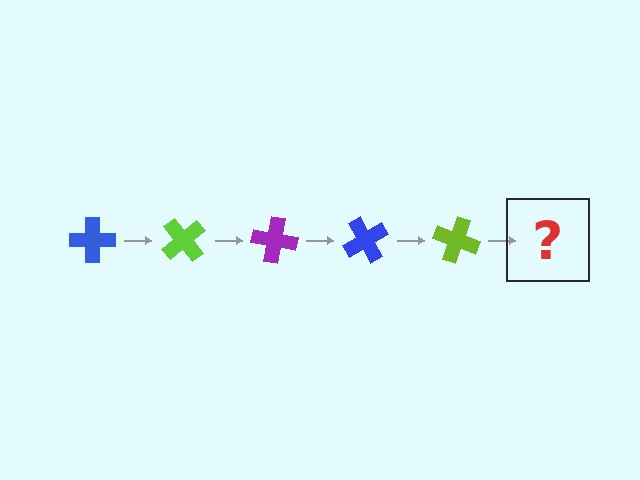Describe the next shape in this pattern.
It should be a purple cross, rotated 250 degrees from the start.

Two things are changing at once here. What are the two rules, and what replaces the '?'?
The two rules are that it rotates 50 degrees each step and the color cycles through blue, lime, and purple. The '?' should be a purple cross, rotated 250 degrees from the start.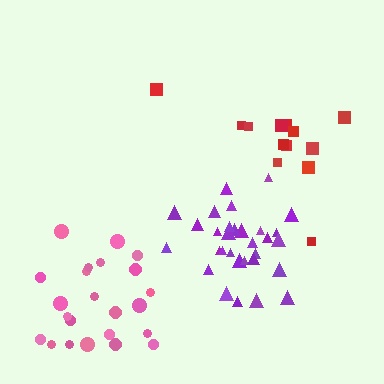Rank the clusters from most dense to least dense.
purple, pink, red.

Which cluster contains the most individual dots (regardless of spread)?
Purple (31).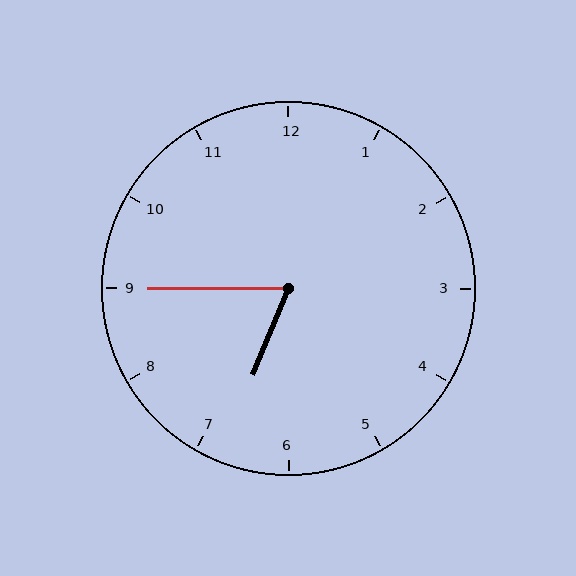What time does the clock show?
6:45.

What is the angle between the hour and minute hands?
Approximately 68 degrees.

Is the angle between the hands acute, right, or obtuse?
It is acute.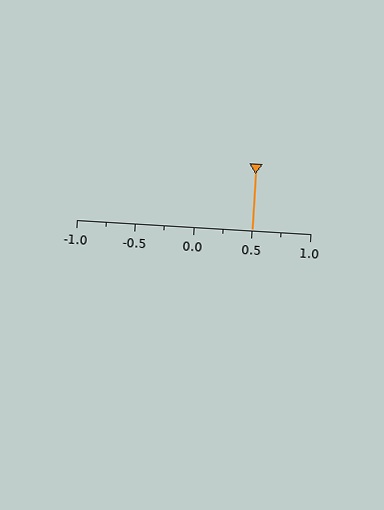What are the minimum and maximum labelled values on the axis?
The axis runs from -1.0 to 1.0.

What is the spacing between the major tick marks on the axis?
The major ticks are spaced 0.5 apart.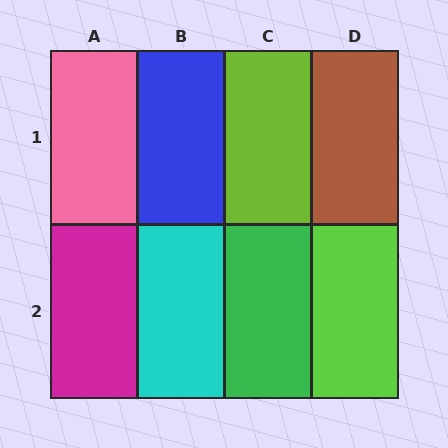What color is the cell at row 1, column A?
Pink.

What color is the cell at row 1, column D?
Brown.